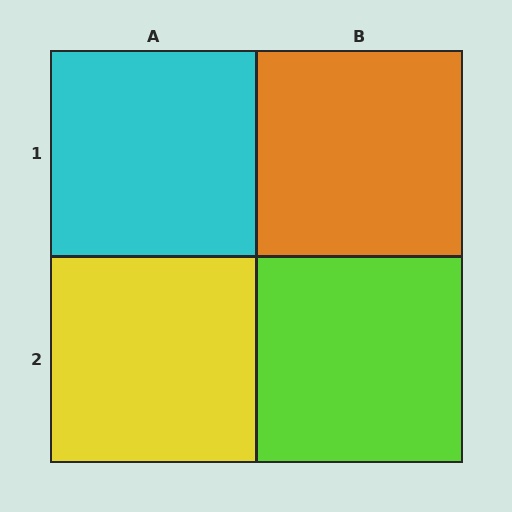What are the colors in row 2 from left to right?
Yellow, lime.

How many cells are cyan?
1 cell is cyan.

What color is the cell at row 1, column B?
Orange.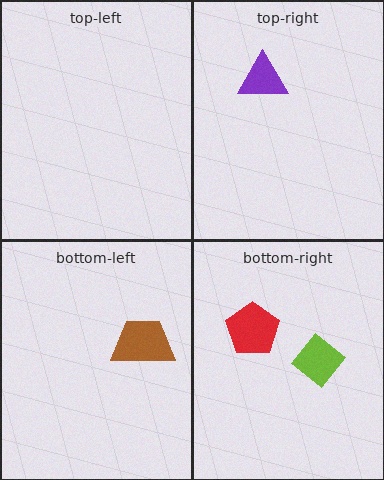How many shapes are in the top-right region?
1.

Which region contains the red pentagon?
The bottom-right region.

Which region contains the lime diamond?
The bottom-right region.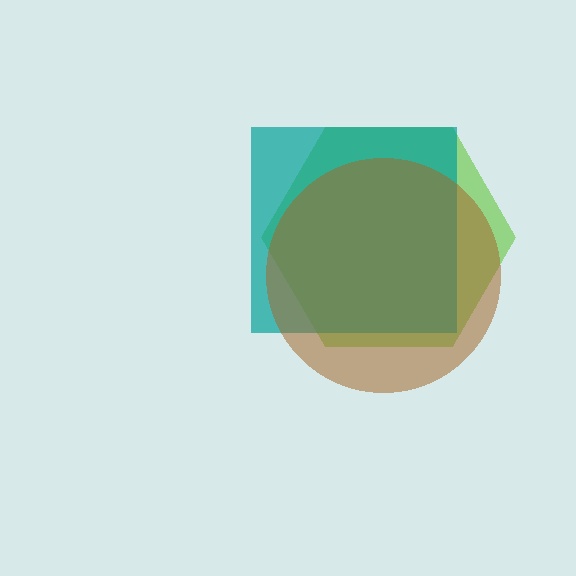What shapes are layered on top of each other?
The layered shapes are: a lime hexagon, a teal square, a brown circle.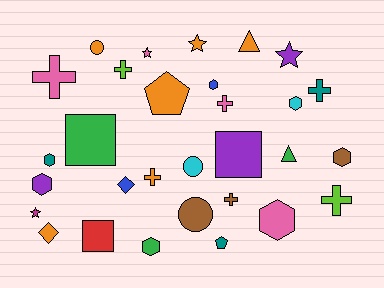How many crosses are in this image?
There are 7 crosses.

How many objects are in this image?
There are 30 objects.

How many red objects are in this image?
There is 1 red object.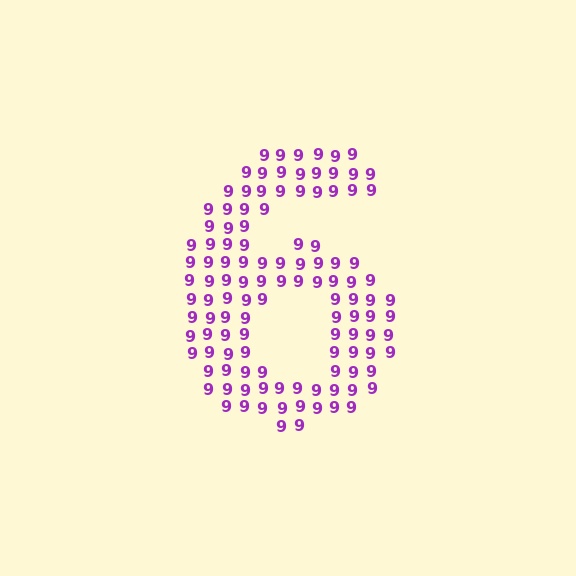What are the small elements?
The small elements are digit 9's.